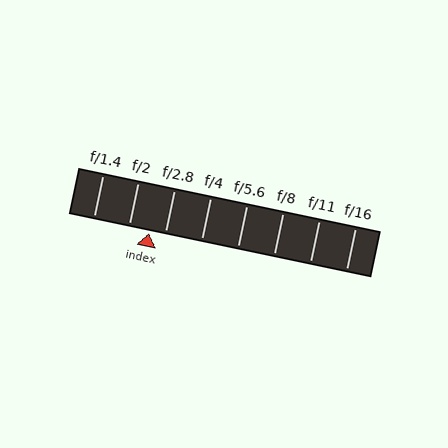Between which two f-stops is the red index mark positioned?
The index mark is between f/2 and f/2.8.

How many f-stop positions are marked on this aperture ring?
There are 8 f-stop positions marked.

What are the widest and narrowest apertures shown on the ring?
The widest aperture shown is f/1.4 and the narrowest is f/16.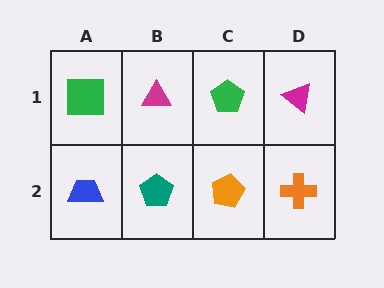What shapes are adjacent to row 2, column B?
A magenta triangle (row 1, column B), a blue trapezoid (row 2, column A), an orange pentagon (row 2, column C).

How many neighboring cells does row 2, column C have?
3.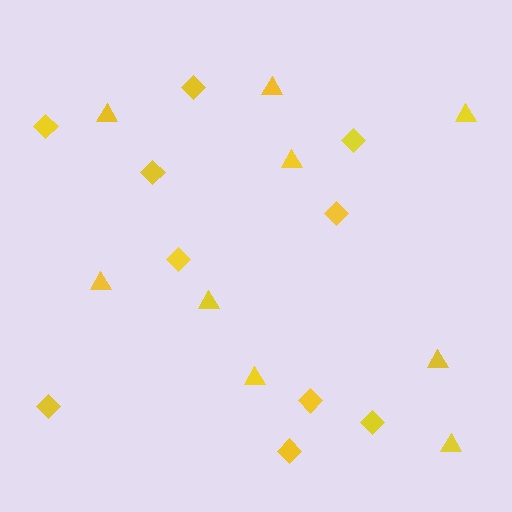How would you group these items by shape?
There are 2 groups: one group of diamonds (10) and one group of triangles (9).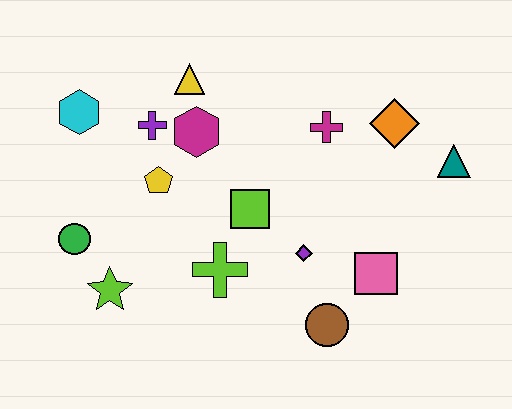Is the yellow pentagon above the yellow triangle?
No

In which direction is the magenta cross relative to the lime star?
The magenta cross is to the right of the lime star.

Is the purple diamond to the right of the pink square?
No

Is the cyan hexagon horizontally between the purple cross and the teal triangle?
No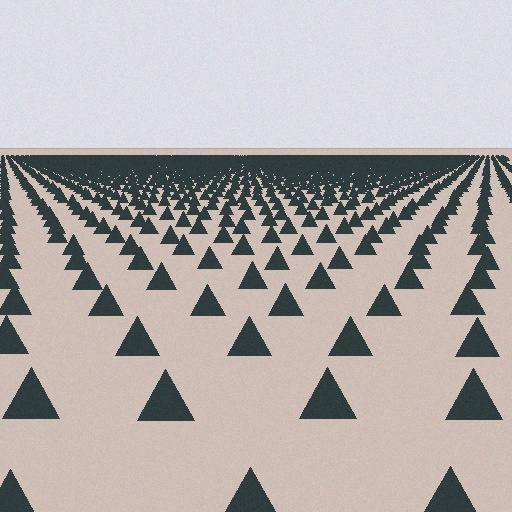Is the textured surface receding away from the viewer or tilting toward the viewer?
The surface is receding away from the viewer. Texture elements get smaller and denser toward the top.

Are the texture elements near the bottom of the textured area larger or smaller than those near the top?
Larger. Near the bottom, elements are closer to the viewer and appear at a bigger on-screen size.